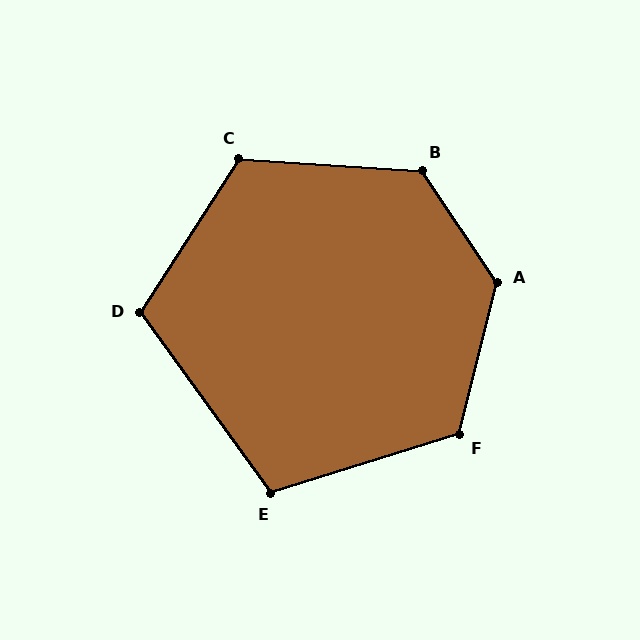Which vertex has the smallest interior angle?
E, at approximately 109 degrees.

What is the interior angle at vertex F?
Approximately 121 degrees (obtuse).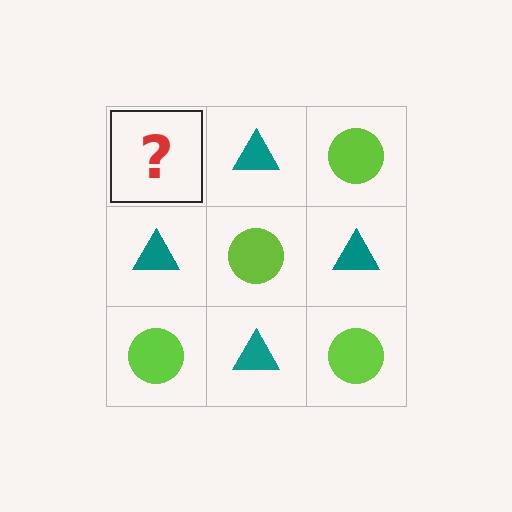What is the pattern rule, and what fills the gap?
The rule is that it alternates lime circle and teal triangle in a checkerboard pattern. The gap should be filled with a lime circle.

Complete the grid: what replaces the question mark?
The question mark should be replaced with a lime circle.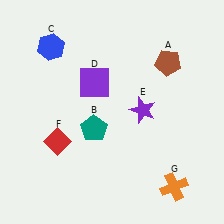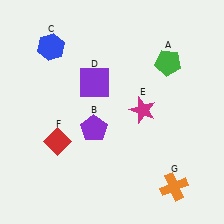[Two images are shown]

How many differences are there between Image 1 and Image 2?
There are 3 differences between the two images.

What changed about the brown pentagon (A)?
In Image 1, A is brown. In Image 2, it changed to green.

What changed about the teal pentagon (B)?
In Image 1, B is teal. In Image 2, it changed to purple.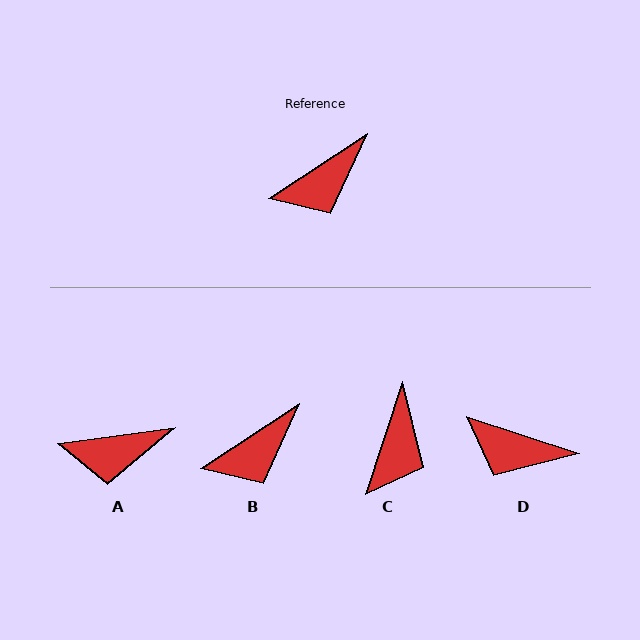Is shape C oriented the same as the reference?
No, it is off by about 38 degrees.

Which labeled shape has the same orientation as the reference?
B.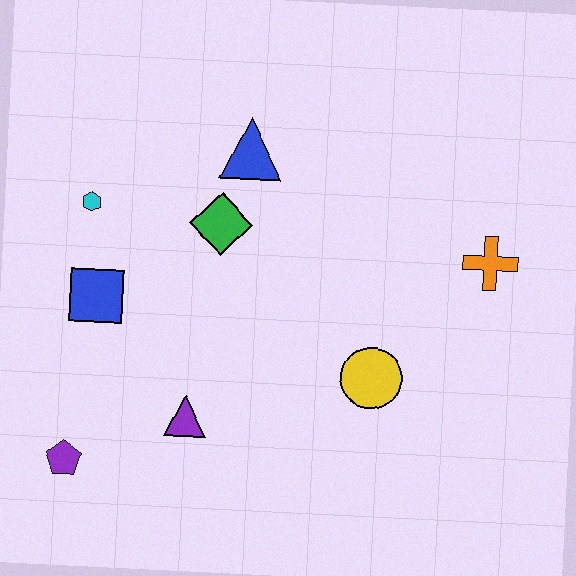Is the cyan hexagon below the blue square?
No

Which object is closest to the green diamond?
The blue triangle is closest to the green diamond.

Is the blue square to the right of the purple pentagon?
Yes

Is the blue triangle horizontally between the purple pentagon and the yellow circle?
Yes